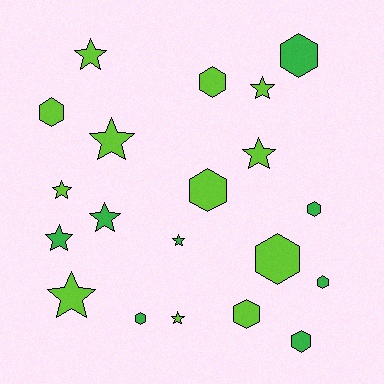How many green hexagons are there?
There are 5 green hexagons.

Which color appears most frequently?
Lime, with 12 objects.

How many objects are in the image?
There are 20 objects.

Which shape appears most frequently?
Star, with 10 objects.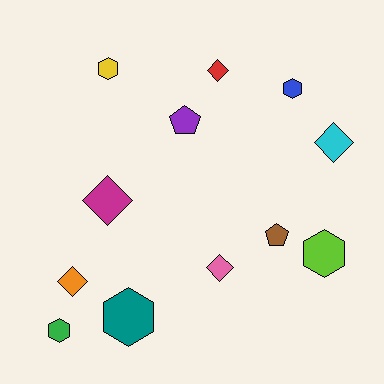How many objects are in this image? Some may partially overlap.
There are 12 objects.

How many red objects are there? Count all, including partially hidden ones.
There is 1 red object.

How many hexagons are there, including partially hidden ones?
There are 5 hexagons.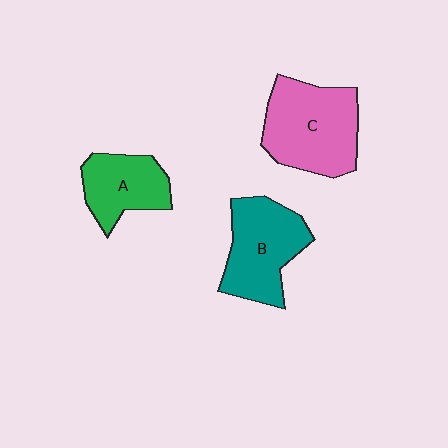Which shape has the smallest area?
Shape A (green).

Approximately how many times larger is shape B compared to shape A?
Approximately 1.3 times.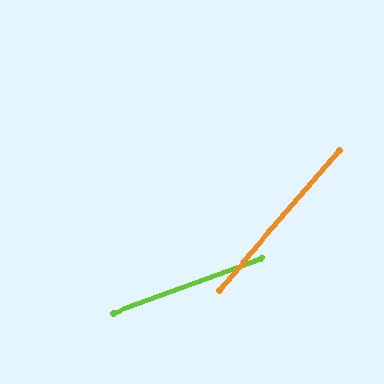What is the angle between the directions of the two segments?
Approximately 29 degrees.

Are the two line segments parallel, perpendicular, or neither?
Neither parallel nor perpendicular — they differ by about 29°.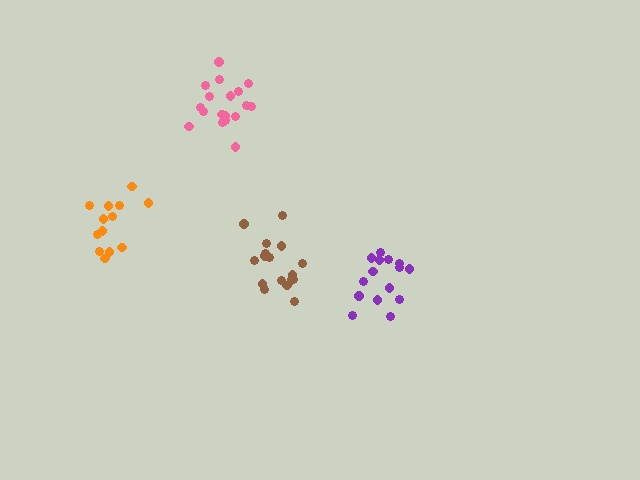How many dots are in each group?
Group 1: 13 dots, Group 2: 15 dots, Group 3: 17 dots, Group 4: 18 dots (63 total).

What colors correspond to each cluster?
The clusters are colored: orange, purple, brown, pink.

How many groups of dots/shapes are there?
There are 4 groups.